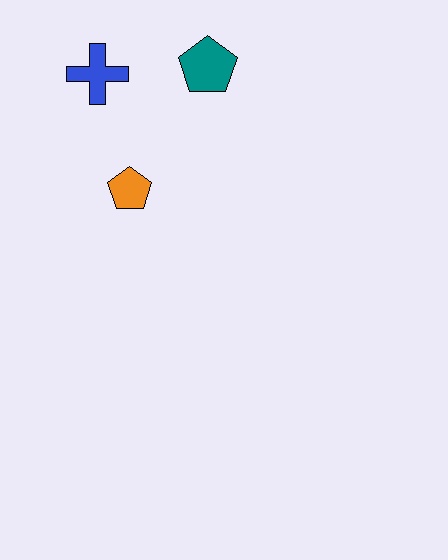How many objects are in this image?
There are 3 objects.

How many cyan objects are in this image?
There are no cyan objects.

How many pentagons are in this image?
There are 2 pentagons.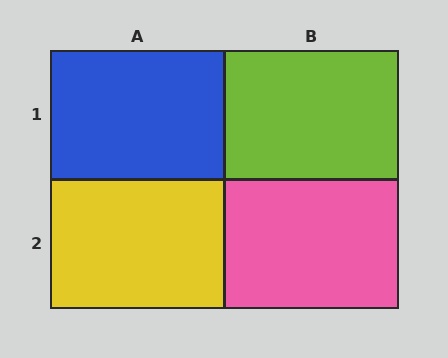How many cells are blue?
1 cell is blue.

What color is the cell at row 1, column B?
Lime.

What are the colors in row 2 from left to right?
Yellow, pink.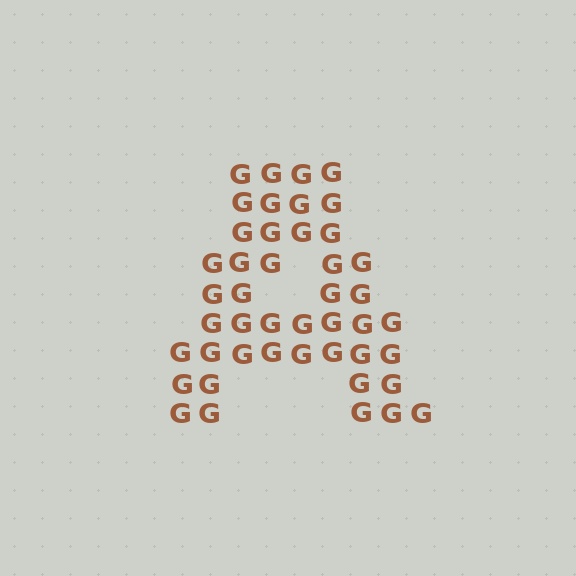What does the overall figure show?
The overall figure shows the letter A.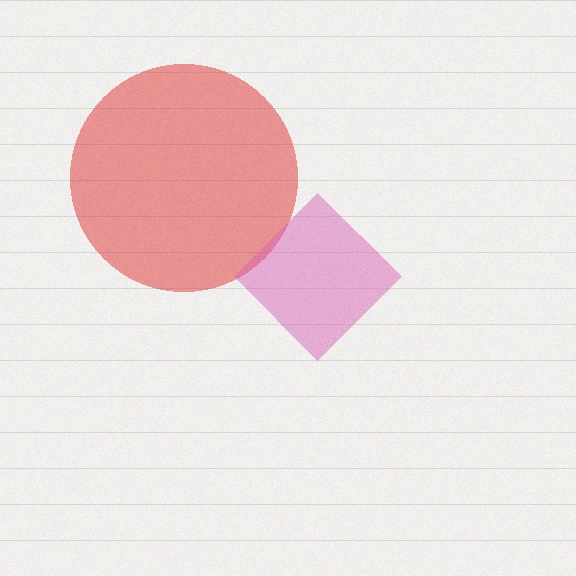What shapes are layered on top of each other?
The layered shapes are: a red circle, a pink diamond.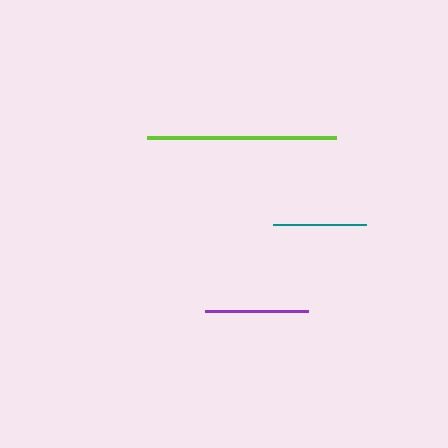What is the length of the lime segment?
The lime segment is approximately 189 pixels long.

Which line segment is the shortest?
The teal line is the shortest at approximately 93 pixels.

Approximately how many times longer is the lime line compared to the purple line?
The lime line is approximately 1.8 times the length of the purple line.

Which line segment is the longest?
The lime line is the longest at approximately 189 pixels.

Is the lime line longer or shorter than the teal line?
The lime line is longer than the teal line.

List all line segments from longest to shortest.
From longest to shortest: lime, purple, teal.